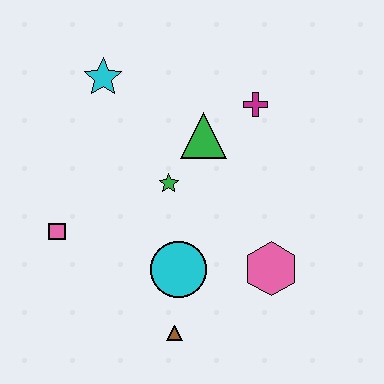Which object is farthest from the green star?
The brown triangle is farthest from the green star.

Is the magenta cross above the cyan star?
No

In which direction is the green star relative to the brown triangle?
The green star is above the brown triangle.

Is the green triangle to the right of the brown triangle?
Yes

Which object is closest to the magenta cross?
The green triangle is closest to the magenta cross.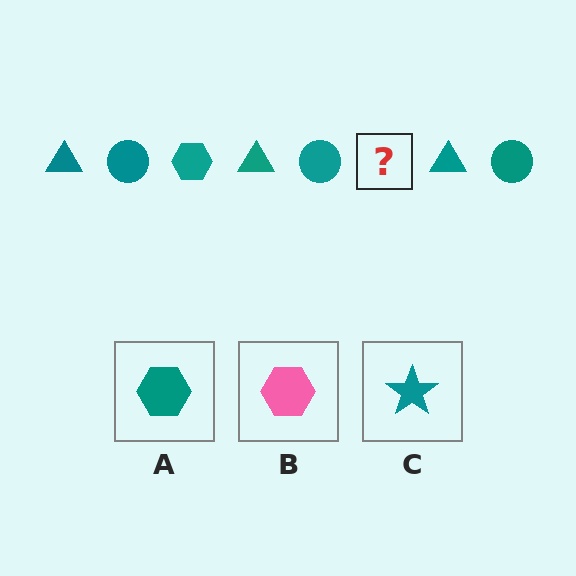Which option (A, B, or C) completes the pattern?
A.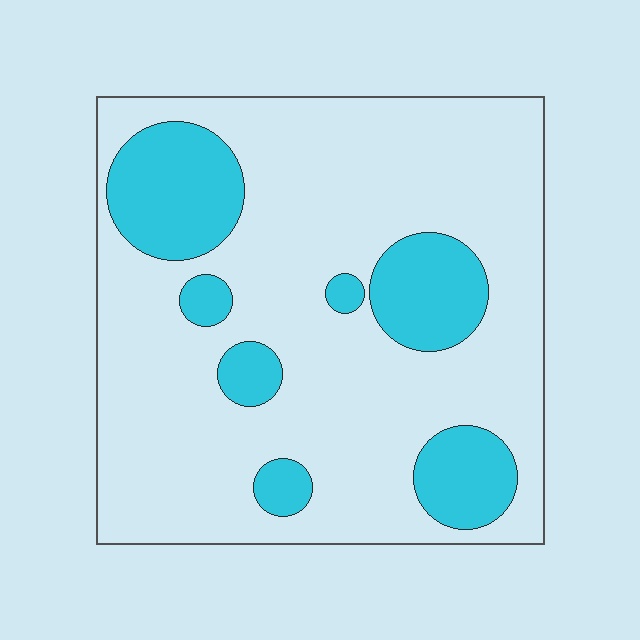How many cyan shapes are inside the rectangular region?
7.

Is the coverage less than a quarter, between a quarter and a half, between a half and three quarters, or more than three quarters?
Less than a quarter.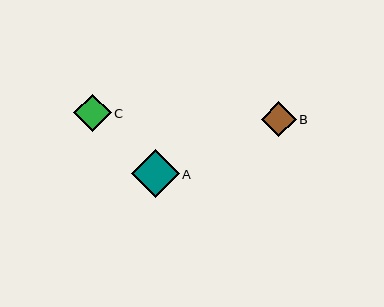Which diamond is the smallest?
Diamond B is the smallest with a size of approximately 34 pixels.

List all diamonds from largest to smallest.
From largest to smallest: A, C, B.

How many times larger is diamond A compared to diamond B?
Diamond A is approximately 1.4 times the size of diamond B.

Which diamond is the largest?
Diamond A is the largest with a size of approximately 48 pixels.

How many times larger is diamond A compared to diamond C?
Diamond A is approximately 1.3 times the size of diamond C.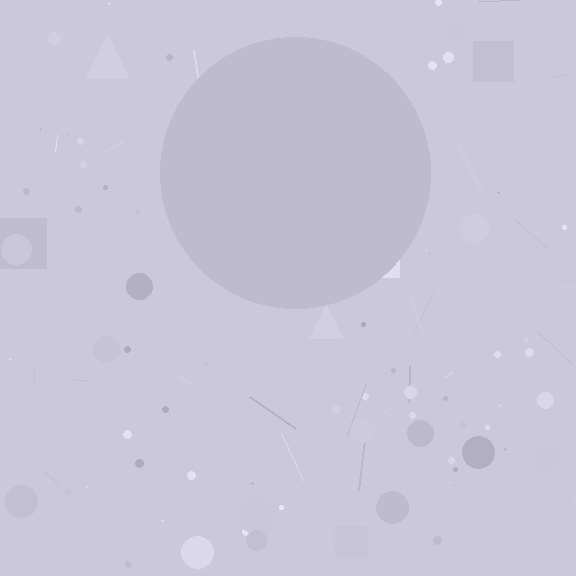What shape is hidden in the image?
A circle is hidden in the image.